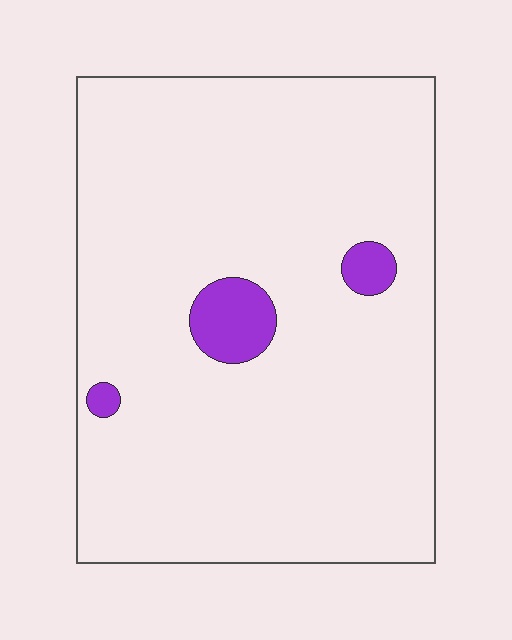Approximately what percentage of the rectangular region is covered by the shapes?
Approximately 5%.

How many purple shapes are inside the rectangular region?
3.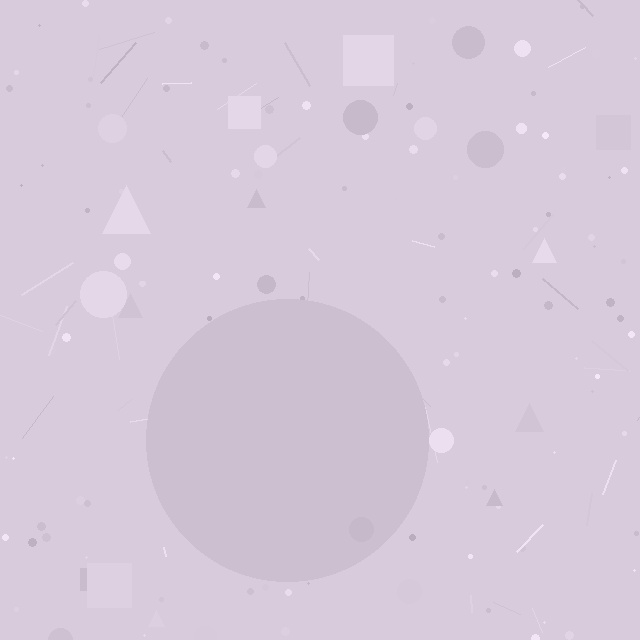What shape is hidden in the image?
A circle is hidden in the image.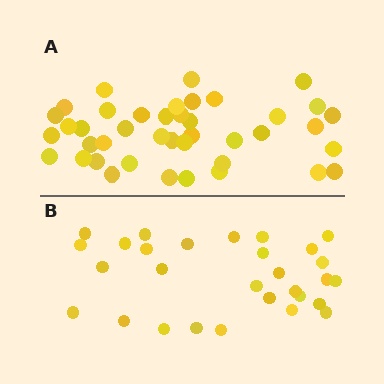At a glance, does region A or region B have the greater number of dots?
Region A (the top region) has more dots.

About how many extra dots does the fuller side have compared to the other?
Region A has roughly 12 or so more dots than region B.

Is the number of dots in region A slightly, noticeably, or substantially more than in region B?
Region A has noticeably more, but not dramatically so. The ratio is roughly 1.4 to 1.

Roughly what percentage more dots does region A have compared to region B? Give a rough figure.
About 40% more.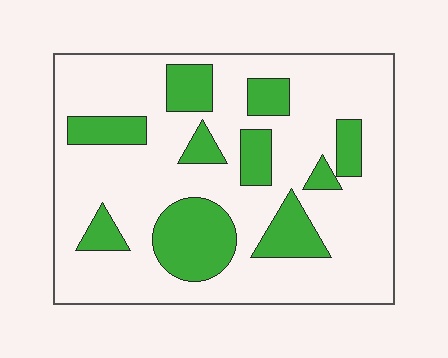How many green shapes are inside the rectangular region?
10.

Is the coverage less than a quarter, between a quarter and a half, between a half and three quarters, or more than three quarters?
Less than a quarter.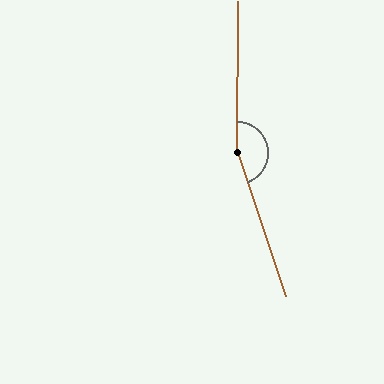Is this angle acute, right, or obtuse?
It is obtuse.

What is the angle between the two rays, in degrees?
Approximately 161 degrees.